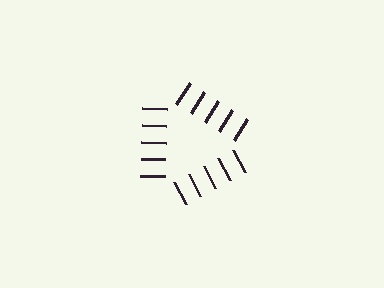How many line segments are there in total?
15 — 5 along each of the 3 edges.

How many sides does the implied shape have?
3 sides — the line-ends trace a triangle.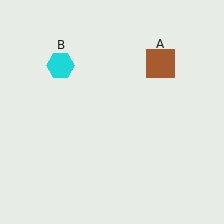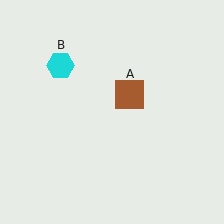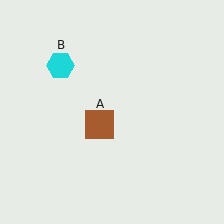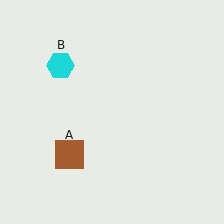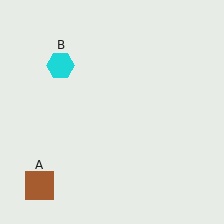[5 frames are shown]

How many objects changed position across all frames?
1 object changed position: brown square (object A).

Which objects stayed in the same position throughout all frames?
Cyan hexagon (object B) remained stationary.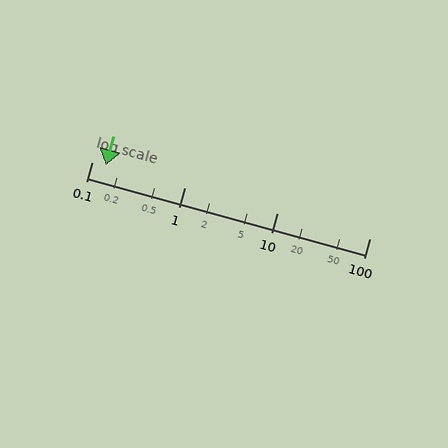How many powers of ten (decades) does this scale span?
The scale spans 3 decades, from 0.1 to 100.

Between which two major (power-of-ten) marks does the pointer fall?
The pointer is between 0.1 and 1.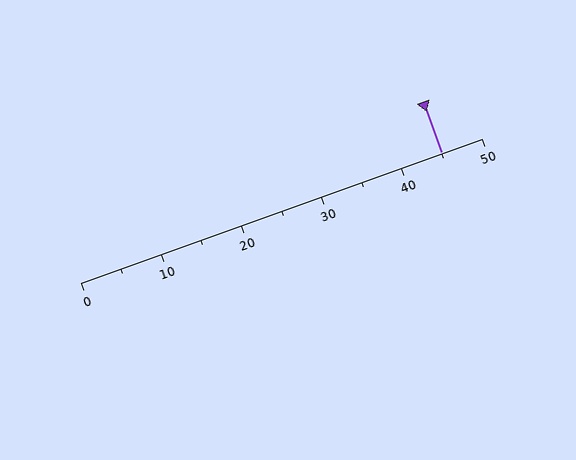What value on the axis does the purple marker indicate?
The marker indicates approximately 45.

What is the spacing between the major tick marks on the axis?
The major ticks are spaced 10 apart.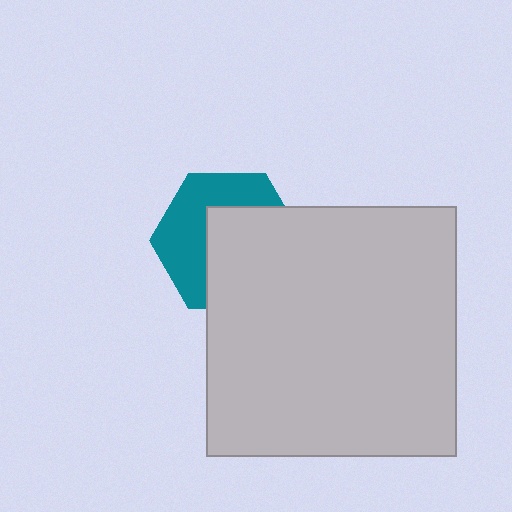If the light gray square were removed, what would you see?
You would see the complete teal hexagon.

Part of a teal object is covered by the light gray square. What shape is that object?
It is a hexagon.